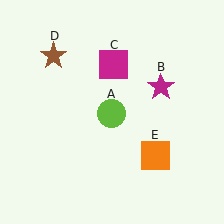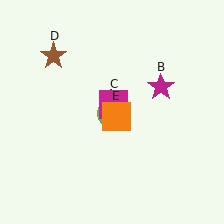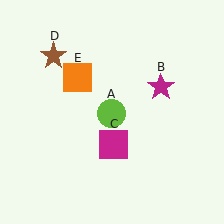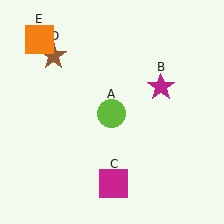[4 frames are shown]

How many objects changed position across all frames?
2 objects changed position: magenta square (object C), orange square (object E).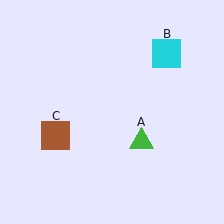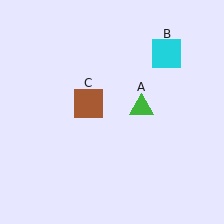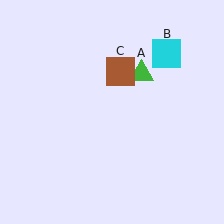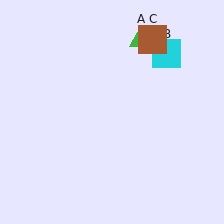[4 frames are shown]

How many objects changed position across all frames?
2 objects changed position: green triangle (object A), brown square (object C).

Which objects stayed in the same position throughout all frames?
Cyan square (object B) remained stationary.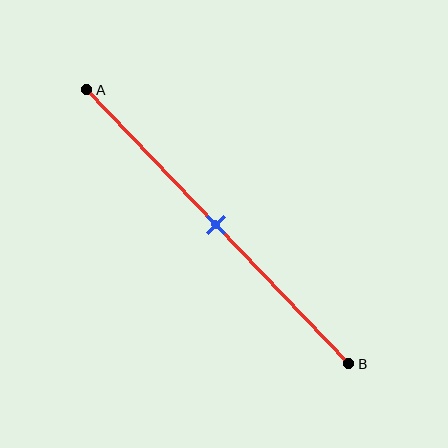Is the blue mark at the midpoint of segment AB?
Yes, the mark is approximately at the midpoint.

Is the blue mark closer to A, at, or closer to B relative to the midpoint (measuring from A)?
The blue mark is approximately at the midpoint of segment AB.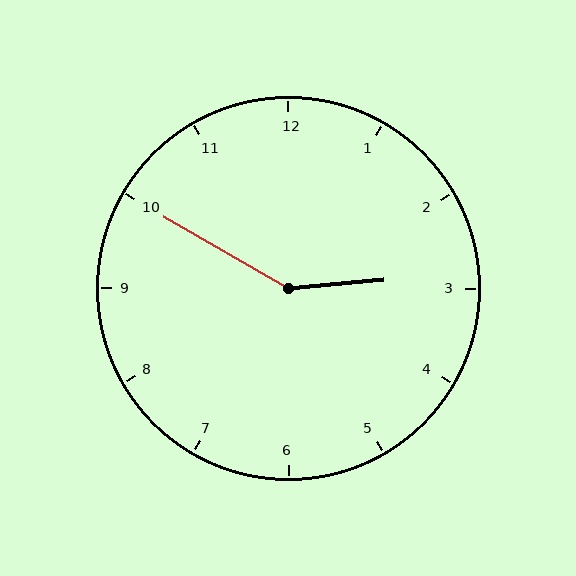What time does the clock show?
2:50.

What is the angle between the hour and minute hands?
Approximately 145 degrees.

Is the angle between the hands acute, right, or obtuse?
It is obtuse.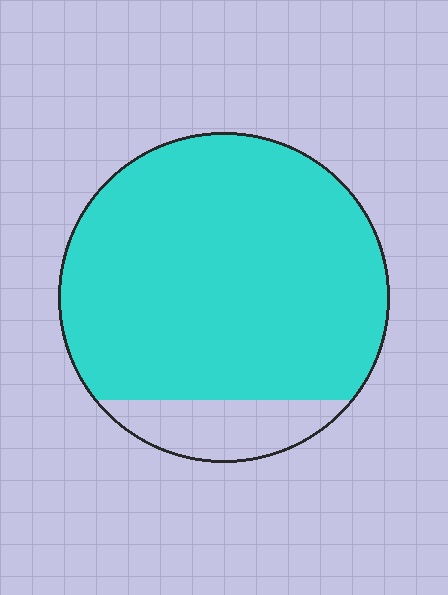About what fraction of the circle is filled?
About seven eighths (7/8).